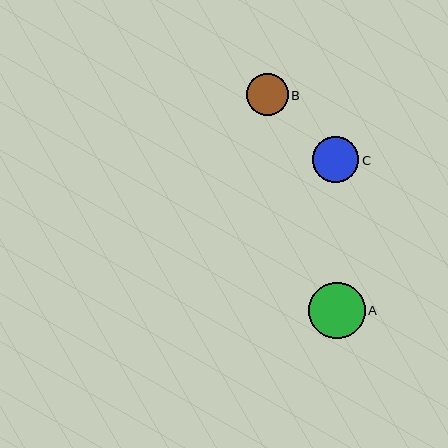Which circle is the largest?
Circle A is the largest with a size of approximately 56 pixels.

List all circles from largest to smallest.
From largest to smallest: A, C, B.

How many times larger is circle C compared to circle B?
Circle C is approximately 1.1 times the size of circle B.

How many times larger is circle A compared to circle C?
Circle A is approximately 1.2 times the size of circle C.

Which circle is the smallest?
Circle B is the smallest with a size of approximately 42 pixels.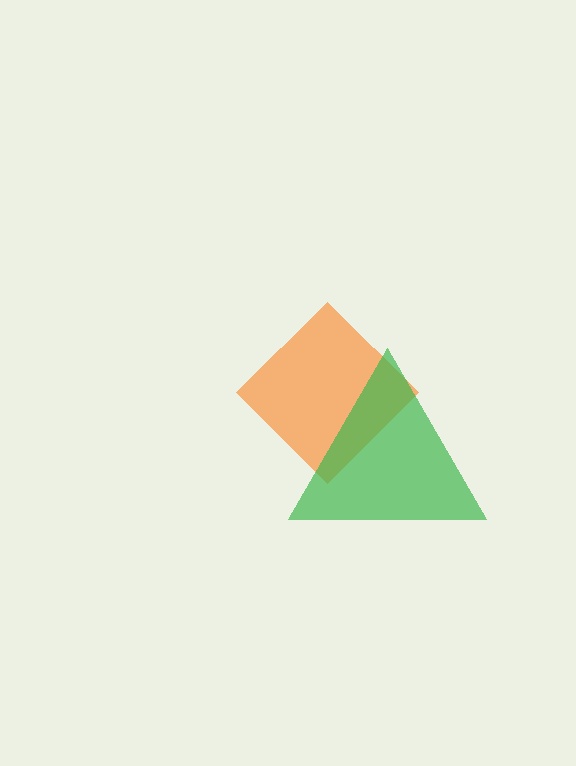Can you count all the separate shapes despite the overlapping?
Yes, there are 2 separate shapes.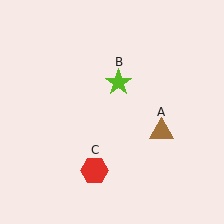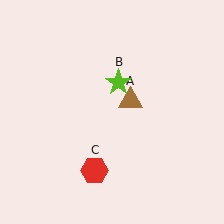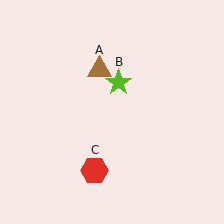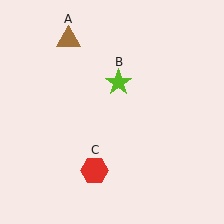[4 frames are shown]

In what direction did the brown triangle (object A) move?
The brown triangle (object A) moved up and to the left.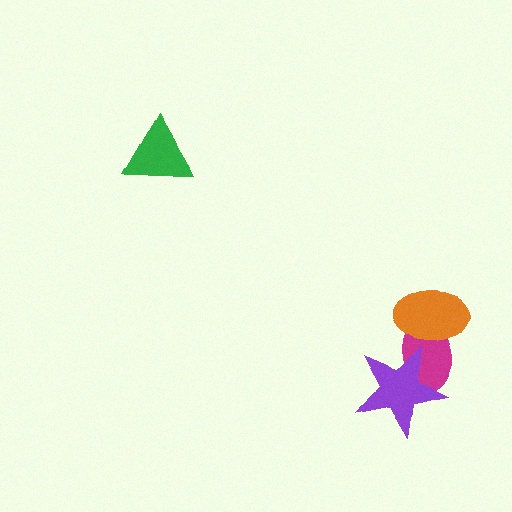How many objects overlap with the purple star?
1 object overlaps with the purple star.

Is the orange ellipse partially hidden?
No, no other shape covers it.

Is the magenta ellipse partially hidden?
Yes, it is partially covered by another shape.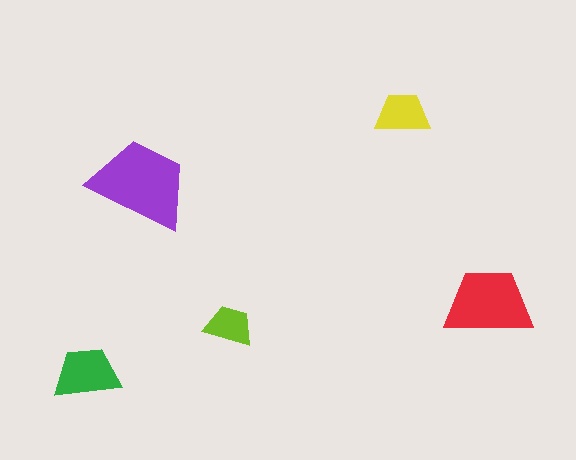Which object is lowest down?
The green trapezoid is bottommost.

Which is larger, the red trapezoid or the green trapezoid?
The red one.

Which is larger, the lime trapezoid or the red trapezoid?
The red one.